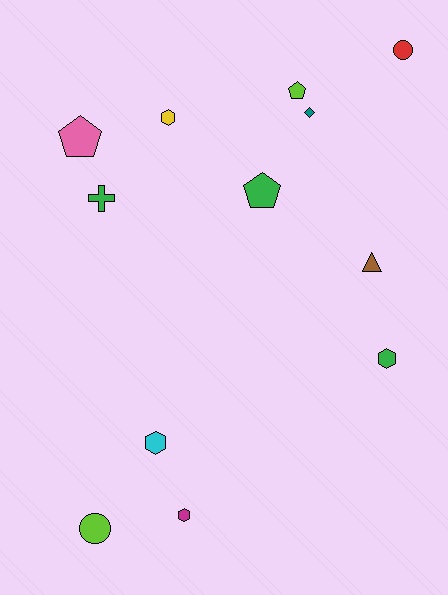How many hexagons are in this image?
There are 4 hexagons.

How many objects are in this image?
There are 12 objects.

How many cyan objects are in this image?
There is 1 cyan object.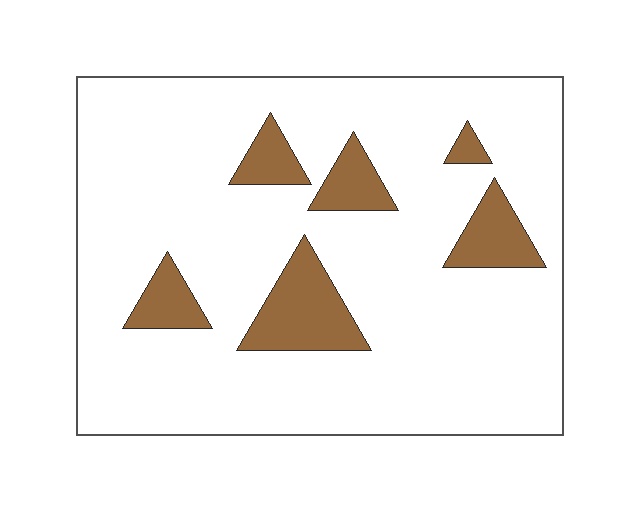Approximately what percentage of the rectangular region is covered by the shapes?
Approximately 15%.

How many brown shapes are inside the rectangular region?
6.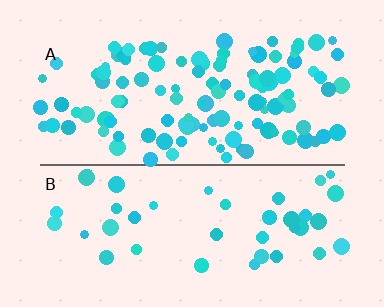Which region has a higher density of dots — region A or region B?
A (the top).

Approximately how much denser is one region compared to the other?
Approximately 2.7× — region A over region B.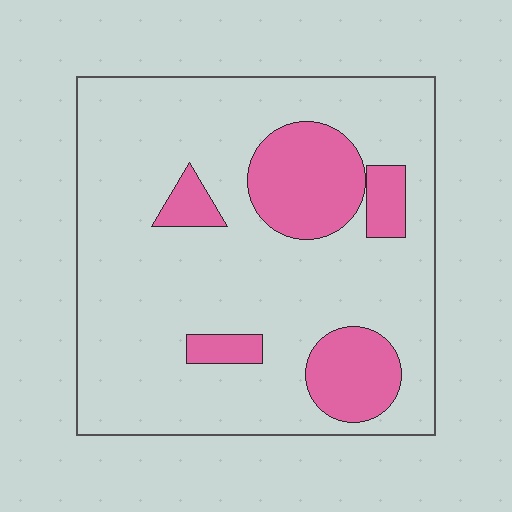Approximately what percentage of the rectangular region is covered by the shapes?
Approximately 20%.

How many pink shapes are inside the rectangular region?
5.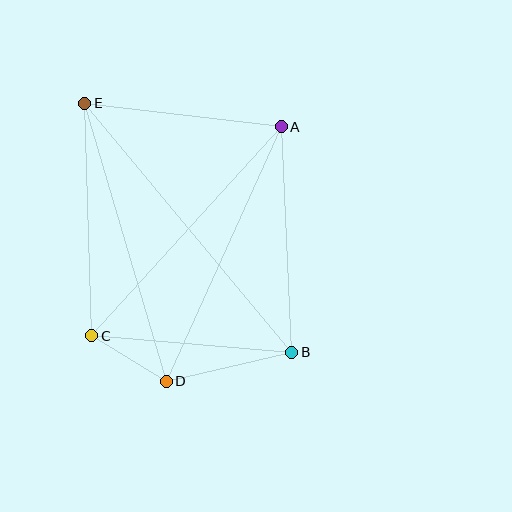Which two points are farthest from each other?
Points B and E are farthest from each other.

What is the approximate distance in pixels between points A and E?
The distance between A and E is approximately 198 pixels.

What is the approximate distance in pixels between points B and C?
The distance between B and C is approximately 201 pixels.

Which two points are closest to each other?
Points C and D are closest to each other.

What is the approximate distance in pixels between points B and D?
The distance between B and D is approximately 129 pixels.